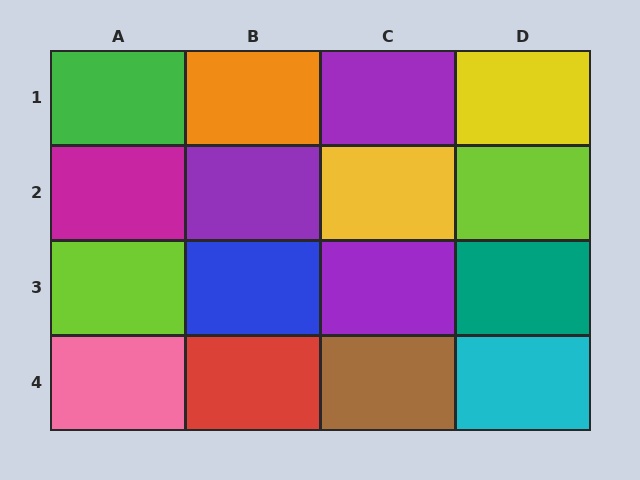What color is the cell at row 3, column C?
Purple.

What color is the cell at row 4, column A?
Pink.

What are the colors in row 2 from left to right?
Magenta, purple, yellow, lime.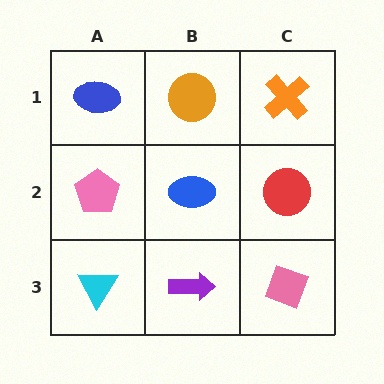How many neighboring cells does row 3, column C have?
2.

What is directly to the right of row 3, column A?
A purple arrow.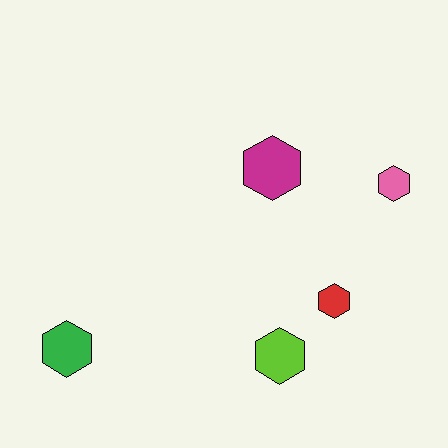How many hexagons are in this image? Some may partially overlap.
There are 5 hexagons.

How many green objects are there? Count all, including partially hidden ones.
There is 1 green object.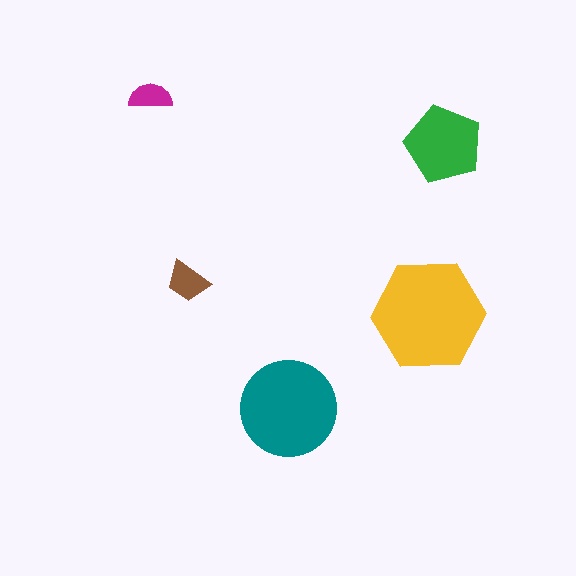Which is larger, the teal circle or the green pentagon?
The teal circle.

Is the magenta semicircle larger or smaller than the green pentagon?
Smaller.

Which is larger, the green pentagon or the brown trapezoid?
The green pentagon.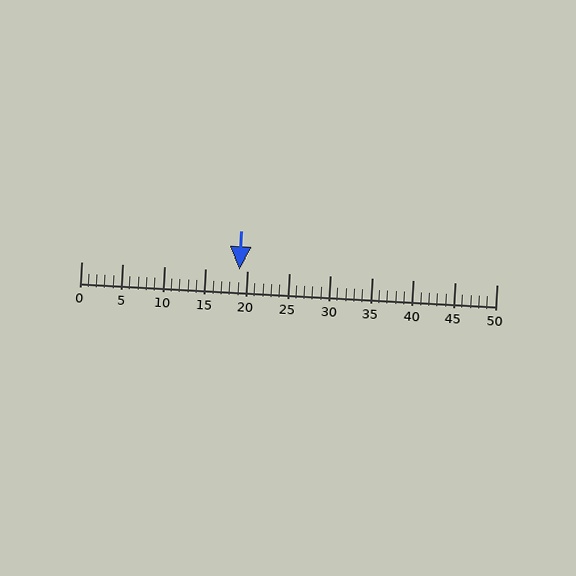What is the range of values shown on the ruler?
The ruler shows values from 0 to 50.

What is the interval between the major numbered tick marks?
The major tick marks are spaced 5 units apart.